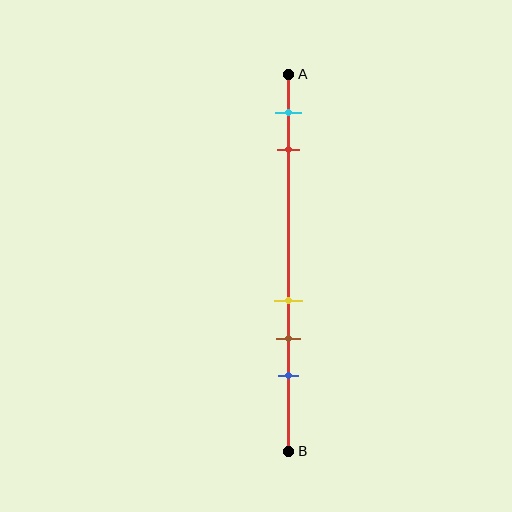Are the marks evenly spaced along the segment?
No, the marks are not evenly spaced.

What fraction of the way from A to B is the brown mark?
The brown mark is approximately 70% (0.7) of the way from A to B.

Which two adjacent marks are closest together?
The yellow and brown marks are the closest adjacent pair.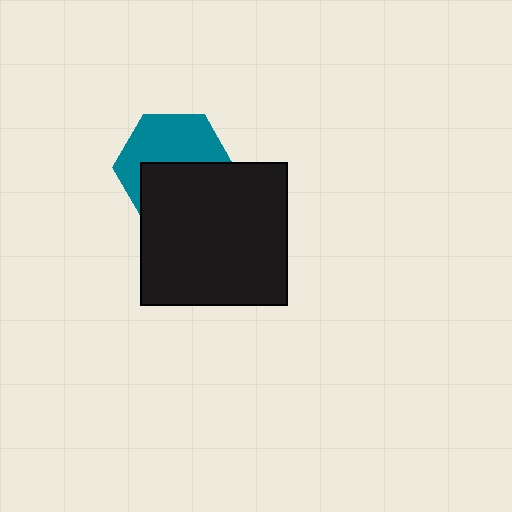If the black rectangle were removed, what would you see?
You would see the complete teal hexagon.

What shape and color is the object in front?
The object in front is a black rectangle.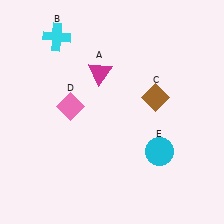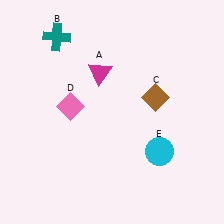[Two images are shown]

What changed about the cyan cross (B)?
In Image 1, B is cyan. In Image 2, it changed to teal.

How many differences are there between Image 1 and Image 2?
There is 1 difference between the two images.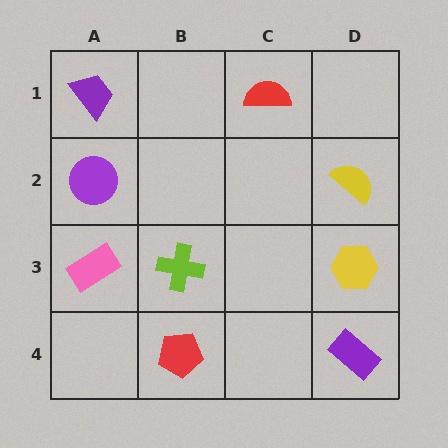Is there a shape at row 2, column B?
No, that cell is empty.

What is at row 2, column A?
A purple circle.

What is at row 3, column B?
A lime cross.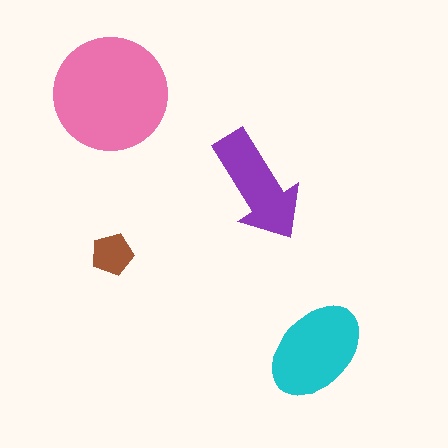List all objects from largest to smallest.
The pink circle, the cyan ellipse, the purple arrow, the brown pentagon.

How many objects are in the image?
There are 4 objects in the image.